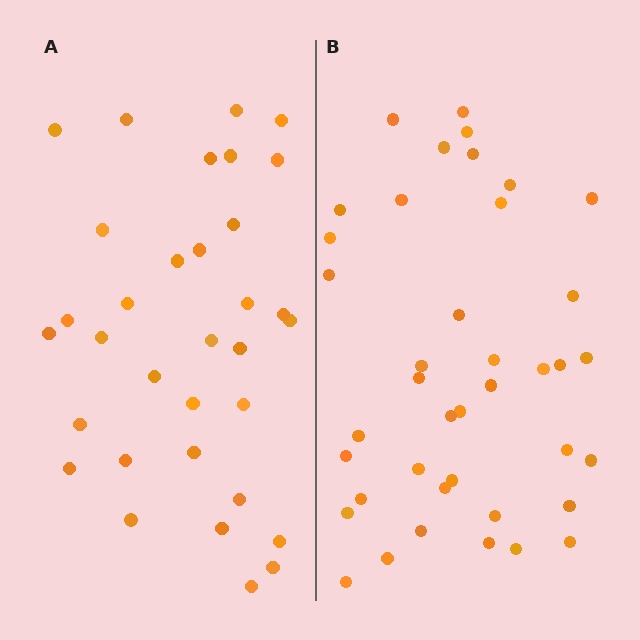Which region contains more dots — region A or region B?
Region B (the right region) has more dots.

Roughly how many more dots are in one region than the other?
Region B has roughly 8 or so more dots than region A.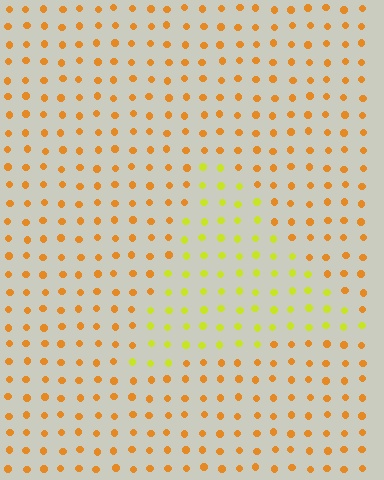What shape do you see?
I see a triangle.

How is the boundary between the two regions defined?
The boundary is defined purely by a slight shift in hue (about 38 degrees). Spacing, size, and orientation are identical on both sides.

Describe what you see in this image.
The image is filled with small orange elements in a uniform arrangement. A triangle-shaped region is visible where the elements are tinted to a slightly different hue, forming a subtle color boundary.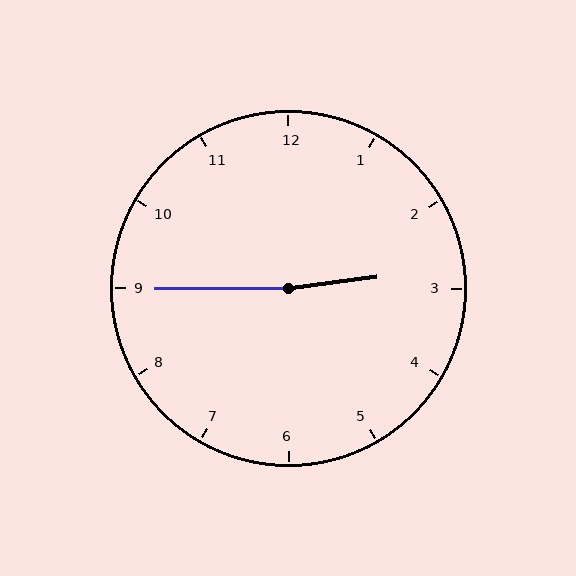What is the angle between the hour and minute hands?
Approximately 172 degrees.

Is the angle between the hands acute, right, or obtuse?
It is obtuse.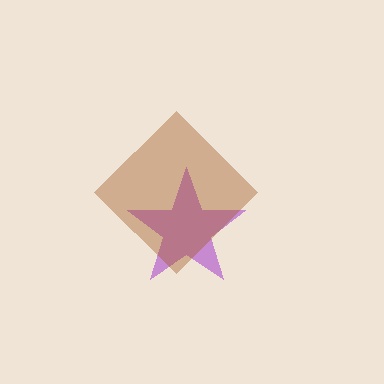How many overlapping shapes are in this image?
There are 2 overlapping shapes in the image.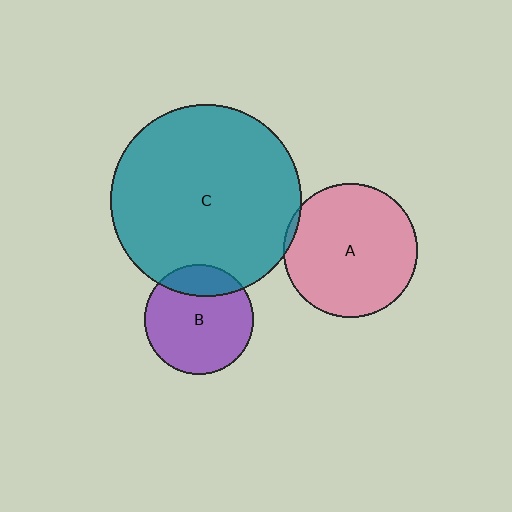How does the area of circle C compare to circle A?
Approximately 2.0 times.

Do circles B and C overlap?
Yes.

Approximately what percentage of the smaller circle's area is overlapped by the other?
Approximately 20%.